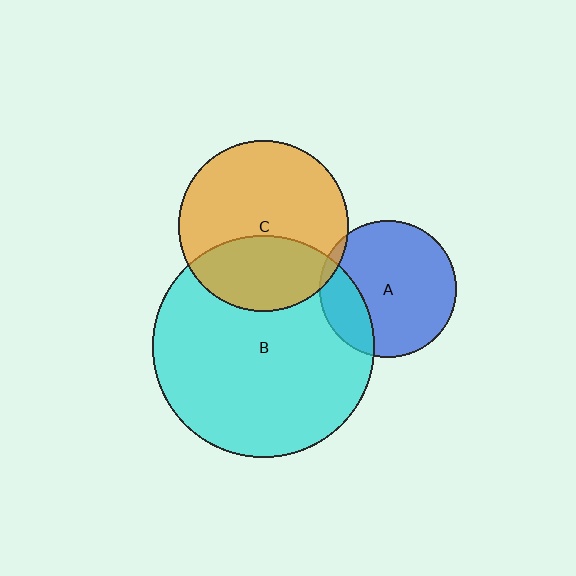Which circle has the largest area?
Circle B (cyan).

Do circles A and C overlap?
Yes.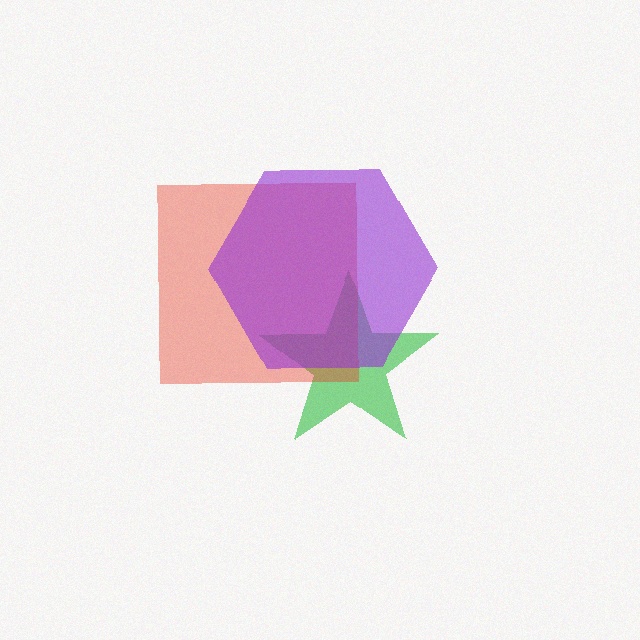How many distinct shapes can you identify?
There are 3 distinct shapes: a green star, a red square, a purple hexagon.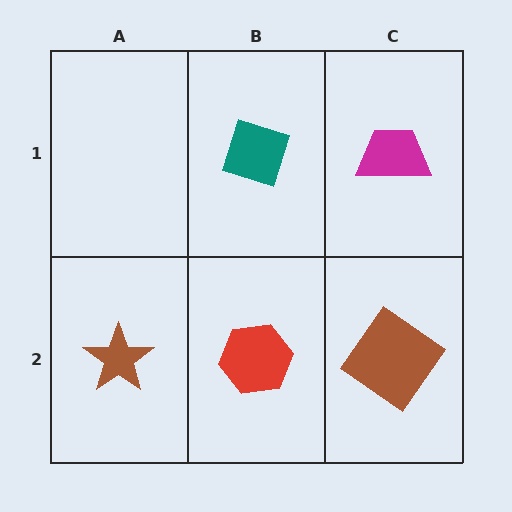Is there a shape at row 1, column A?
No, that cell is empty.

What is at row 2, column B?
A red hexagon.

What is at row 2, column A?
A brown star.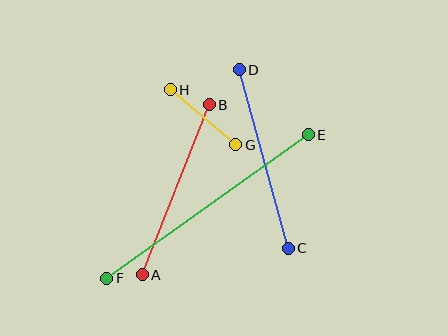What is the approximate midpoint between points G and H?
The midpoint is at approximately (203, 117) pixels.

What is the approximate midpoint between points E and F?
The midpoint is at approximately (208, 207) pixels.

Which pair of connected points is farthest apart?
Points E and F are farthest apart.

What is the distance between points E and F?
The distance is approximately 247 pixels.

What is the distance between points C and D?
The distance is approximately 185 pixels.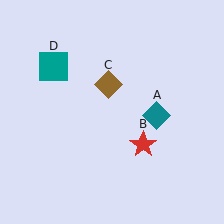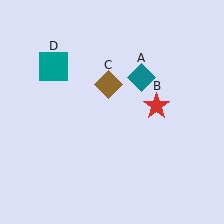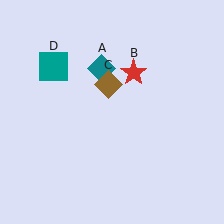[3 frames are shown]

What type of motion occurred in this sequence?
The teal diamond (object A), red star (object B) rotated counterclockwise around the center of the scene.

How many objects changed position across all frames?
2 objects changed position: teal diamond (object A), red star (object B).